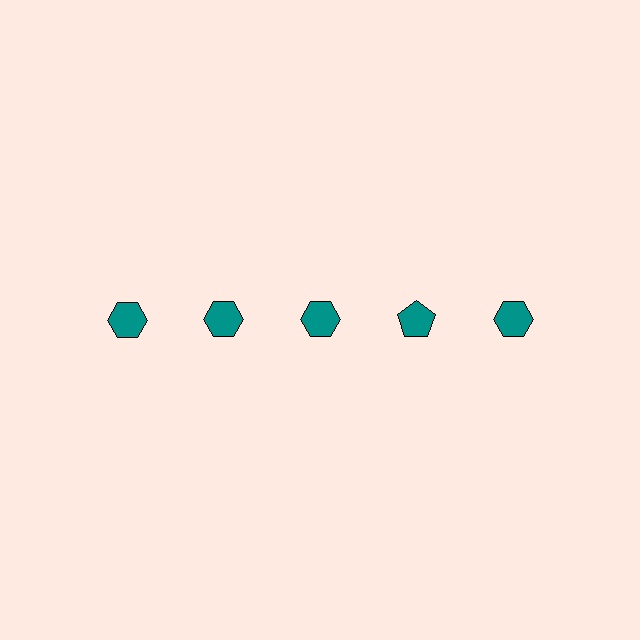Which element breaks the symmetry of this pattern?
The teal pentagon in the top row, second from right column breaks the symmetry. All other shapes are teal hexagons.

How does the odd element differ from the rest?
It has a different shape: pentagon instead of hexagon.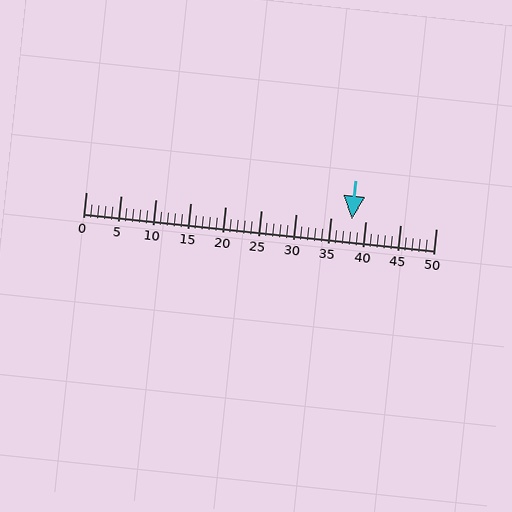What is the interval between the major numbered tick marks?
The major tick marks are spaced 5 units apart.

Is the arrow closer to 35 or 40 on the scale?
The arrow is closer to 40.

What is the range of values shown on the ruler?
The ruler shows values from 0 to 50.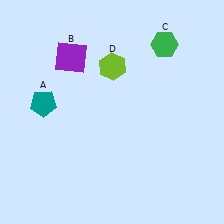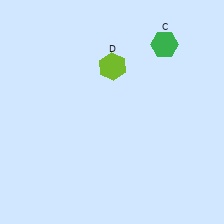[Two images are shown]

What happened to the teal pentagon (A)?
The teal pentagon (A) was removed in Image 2. It was in the top-left area of Image 1.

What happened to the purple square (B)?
The purple square (B) was removed in Image 2. It was in the top-left area of Image 1.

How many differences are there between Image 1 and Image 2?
There are 2 differences between the two images.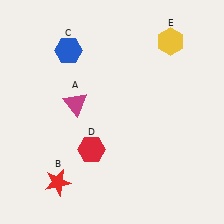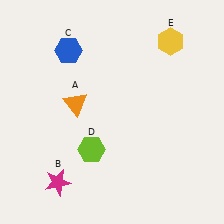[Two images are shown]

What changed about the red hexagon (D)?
In Image 1, D is red. In Image 2, it changed to lime.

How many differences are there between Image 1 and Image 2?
There are 3 differences between the two images.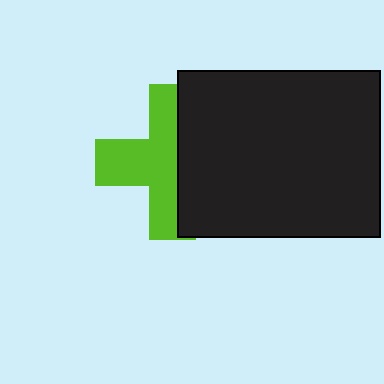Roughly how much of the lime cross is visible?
About half of it is visible (roughly 57%).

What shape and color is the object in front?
The object in front is a black rectangle.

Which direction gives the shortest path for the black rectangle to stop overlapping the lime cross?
Moving right gives the shortest separation.